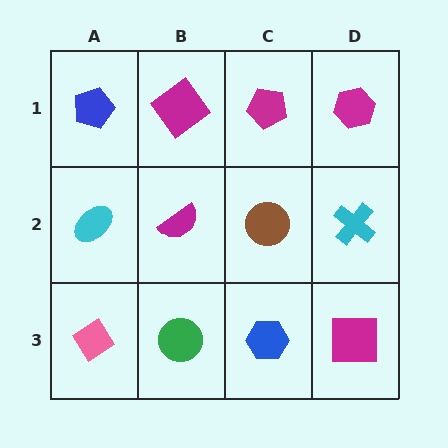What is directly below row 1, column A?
A cyan ellipse.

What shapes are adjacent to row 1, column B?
A magenta semicircle (row 2, column B), a blue pentagon (row 1, column A), a magenta pentagon (row 1, column C).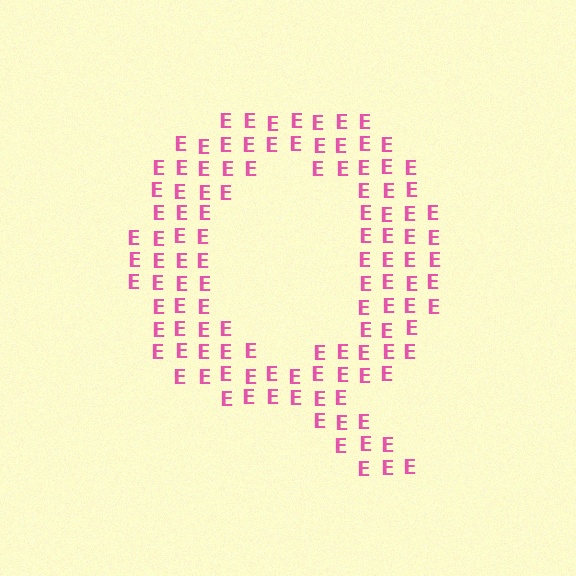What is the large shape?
The large shape is the letter Q.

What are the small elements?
The small elements are letter E's.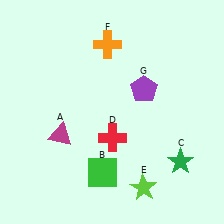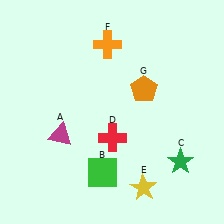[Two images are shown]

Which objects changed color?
E changed from lime to yellow. G changed from purple to orange.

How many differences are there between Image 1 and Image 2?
There are 2 differences between the two images.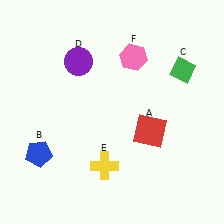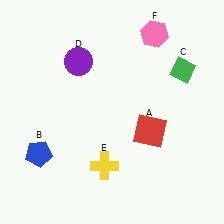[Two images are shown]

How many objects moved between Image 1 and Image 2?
1 object moved between the two images.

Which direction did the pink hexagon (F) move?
The pink hexagon (F) moved up.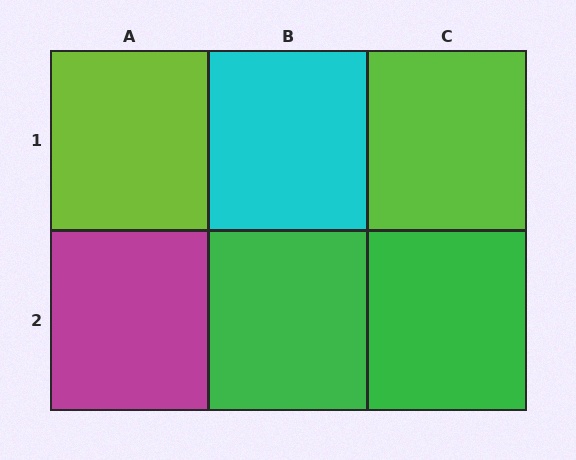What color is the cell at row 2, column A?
Magenta.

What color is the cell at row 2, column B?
Green.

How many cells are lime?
2 cells are lime.